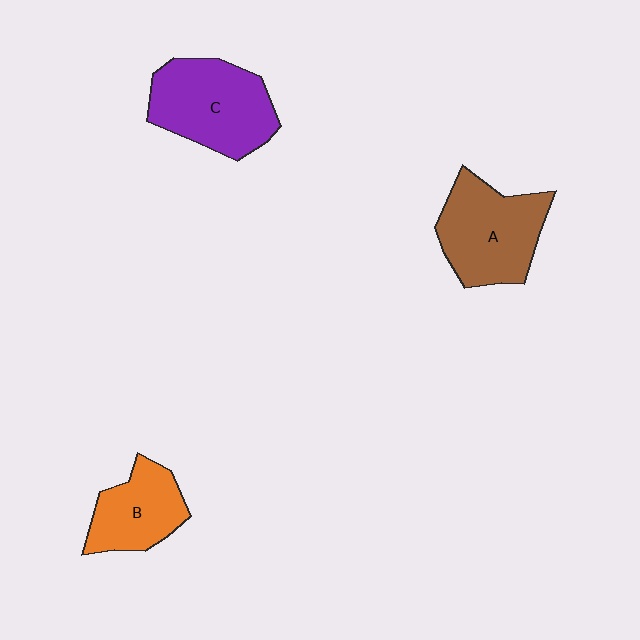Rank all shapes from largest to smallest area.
From largest to smallest: C (purple), A (brown), B (orange).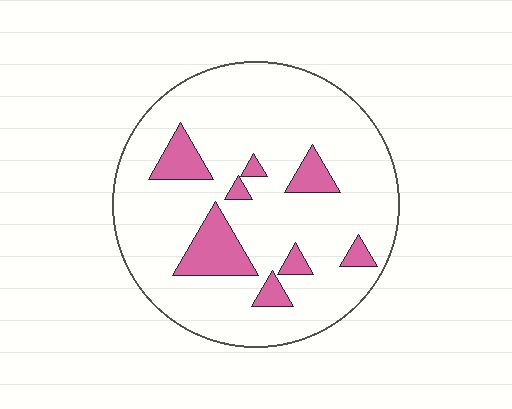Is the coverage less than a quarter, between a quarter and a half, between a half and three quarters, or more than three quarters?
Less than a quarter.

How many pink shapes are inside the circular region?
8.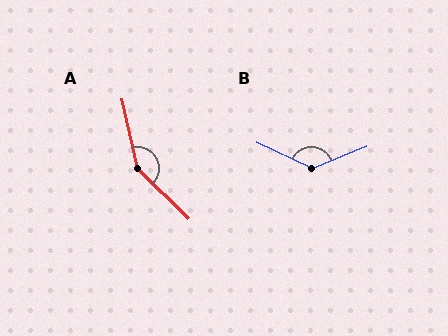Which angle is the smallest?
B, at approximately 132 degrees.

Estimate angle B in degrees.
Approximately 132 degrees.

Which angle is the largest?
A, at approximately 147 degrees.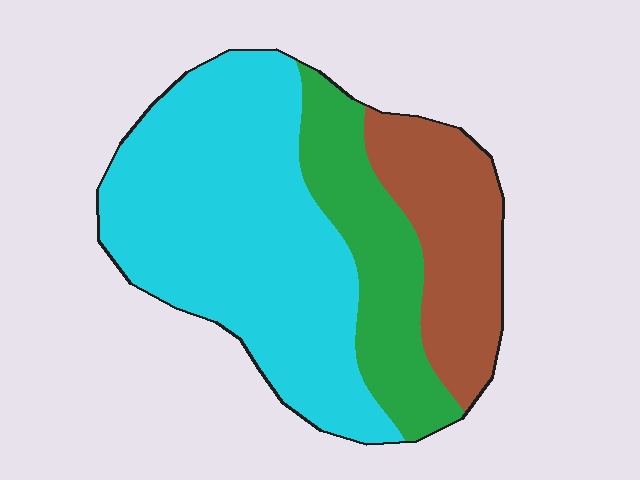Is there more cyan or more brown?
Cyan.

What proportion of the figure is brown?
Brown covers 22% of the figure.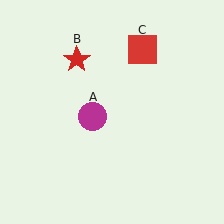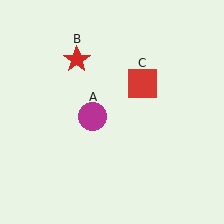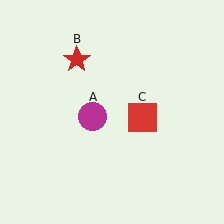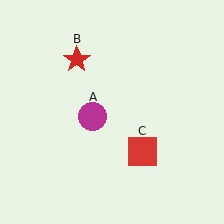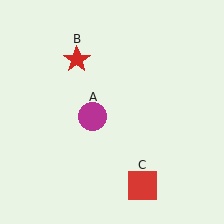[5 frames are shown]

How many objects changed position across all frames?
1 object changed position: red square (object C).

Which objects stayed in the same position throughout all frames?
Magenta circle (object A) and red star (object B) remained stationary.